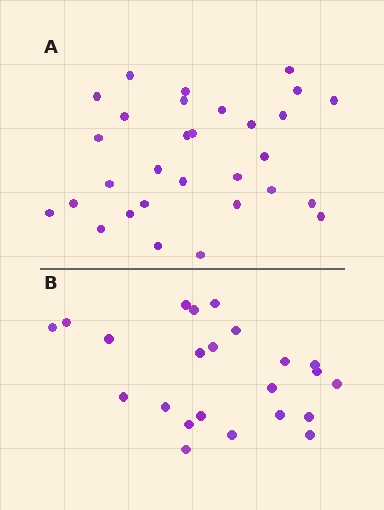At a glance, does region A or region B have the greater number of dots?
Region A (the top region) has more dots.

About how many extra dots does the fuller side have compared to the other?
Region A has roughly 8 or so more dots than region B.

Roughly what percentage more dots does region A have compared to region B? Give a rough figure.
About 30% more.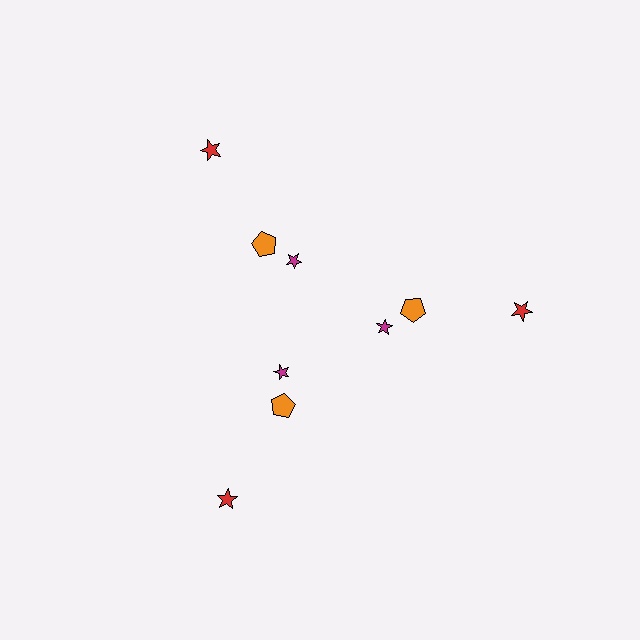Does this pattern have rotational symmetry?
Yes, this pattern has 3-fold rotational symmetry. It looks the same after rotating 120 degrees around the center.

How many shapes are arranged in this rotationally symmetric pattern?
There are 9 shapes, arranged in 3 groups of 3.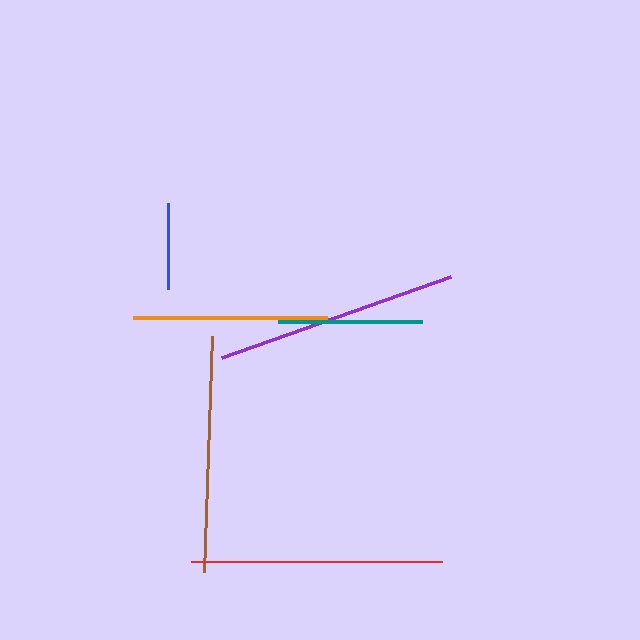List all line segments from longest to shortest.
From longest to shortest: red, purple, brown, orange, teal, blue.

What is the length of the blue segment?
The blue segment is approximately 87 pixels long.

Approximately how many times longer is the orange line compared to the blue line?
The orange line is approximately 2.2 times the length of the blue line.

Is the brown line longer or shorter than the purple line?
The purple line is longer than the brown line.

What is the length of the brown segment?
The brown segment is approximately 237 pixels long.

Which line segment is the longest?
The red line is the longest at approximately 251 pixels.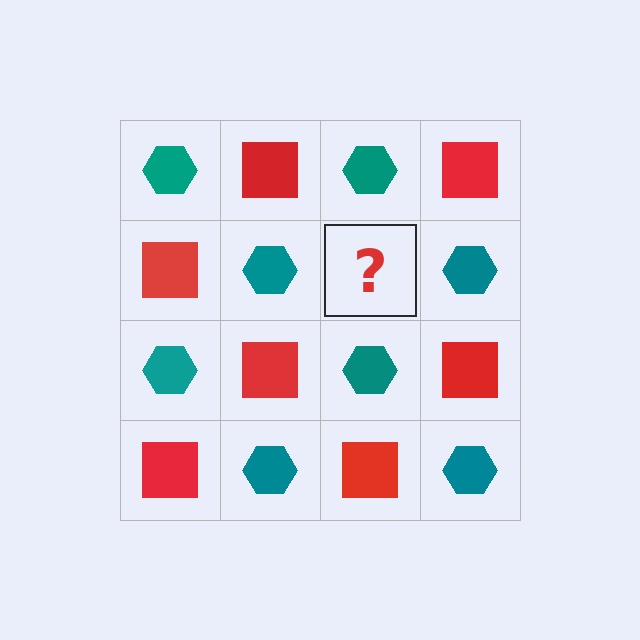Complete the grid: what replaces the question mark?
The question mark should be replaced with a red square.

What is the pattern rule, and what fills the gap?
The rule is that it alternates teal hexagon and red square in a checkerboard pattern. The gap should be filled with a red square.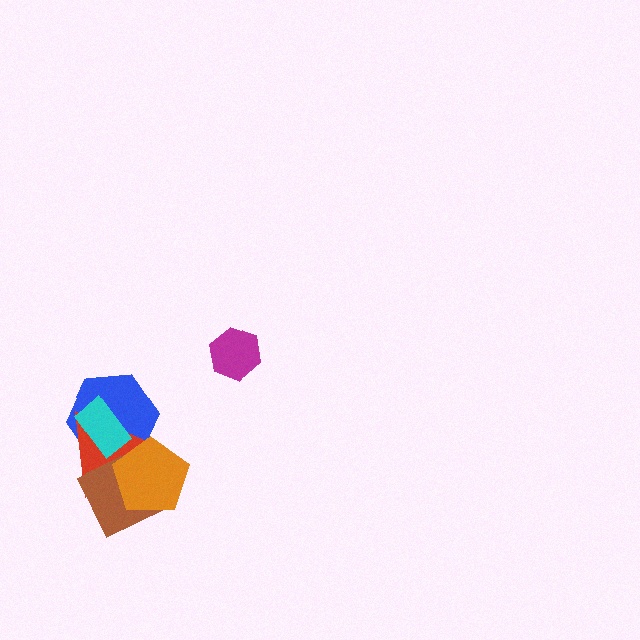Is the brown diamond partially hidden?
Yes, it is partially covered by another shape.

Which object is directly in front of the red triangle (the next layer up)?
The cyan rectangle is directly in front of the red triangle.